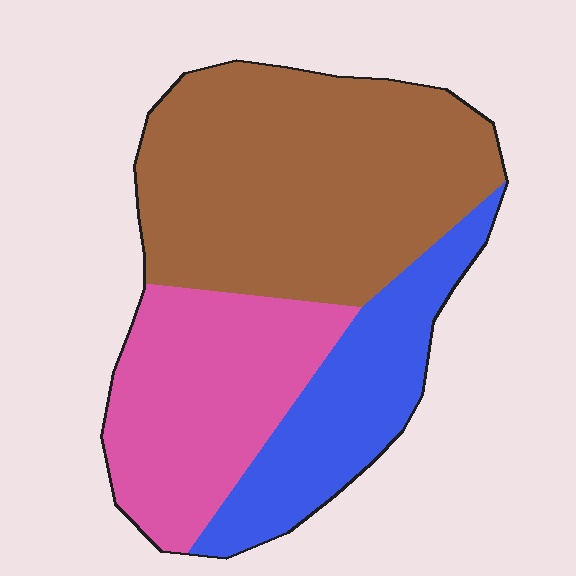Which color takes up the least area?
Blue, at roughly 20%.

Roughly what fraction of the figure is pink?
Pink covers about 30% of the figure.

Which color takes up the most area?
Brown, at roughly 50%.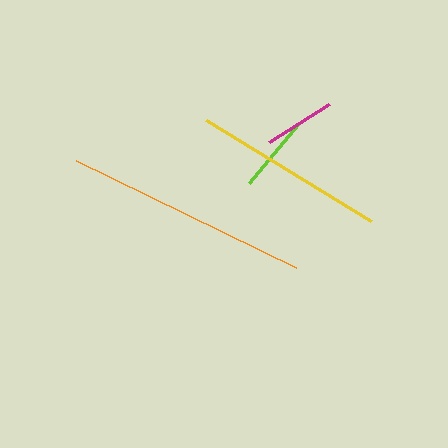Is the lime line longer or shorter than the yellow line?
The yellow line is longer than the lime line.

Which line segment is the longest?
The orange line is the longest at approximately 245 pixels.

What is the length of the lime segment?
The lime segment is approximately 77 pixels long.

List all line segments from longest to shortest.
From longest to shortest: orange, yellow, lime, magenta.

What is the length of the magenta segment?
The magenta segment is approximately 70 pixels long.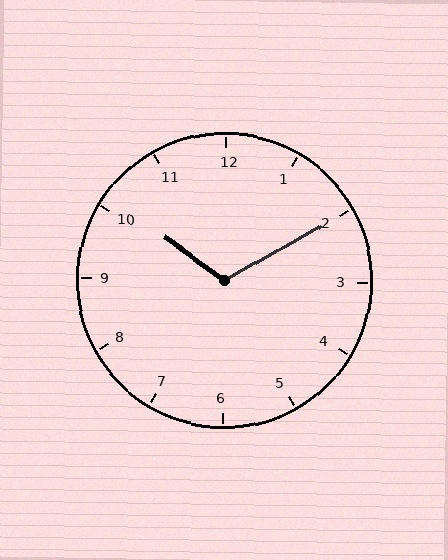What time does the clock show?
10:10.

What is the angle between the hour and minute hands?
Approximately 115 degrees.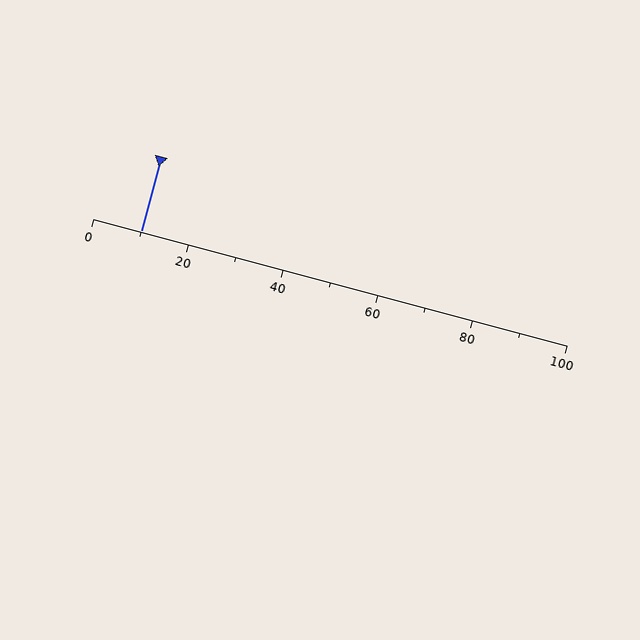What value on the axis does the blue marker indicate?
The marker indicates approximately 10.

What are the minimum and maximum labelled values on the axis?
The axis runs from 0 to 100.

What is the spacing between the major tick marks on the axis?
The major ticks are spaced 20 apart.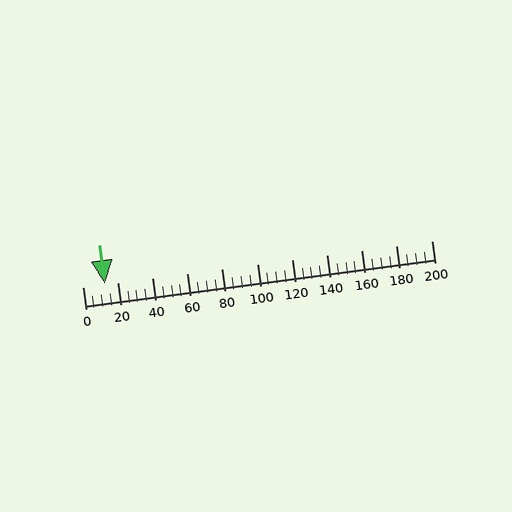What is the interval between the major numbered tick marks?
The major tick marks are spaced 20 units apart.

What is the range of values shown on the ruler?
The ruler shows values from 0 to 200.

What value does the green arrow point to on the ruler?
The green arrow points to approximately 12.